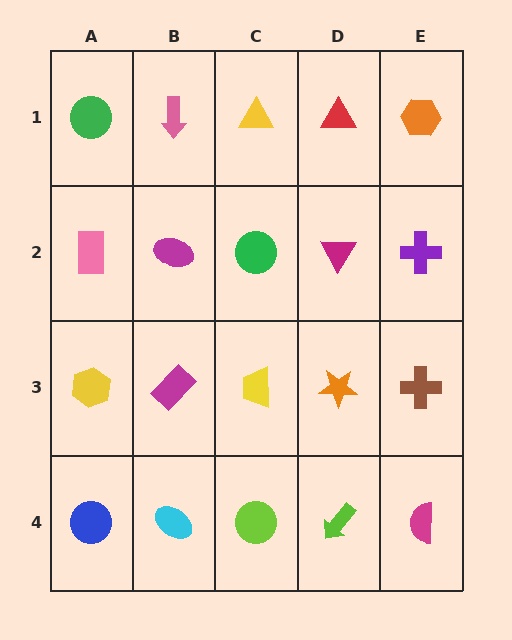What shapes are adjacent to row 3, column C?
A green circle (row 2, column C), a lime circle (row 4, column C), a magenta rectangle (row 3, column B), an orange star (row 3, column D).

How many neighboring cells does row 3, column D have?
4.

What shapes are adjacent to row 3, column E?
A purple cross (row 2, column E), a magenta semicircle (row 4, column E), an orange star (row 3, column D).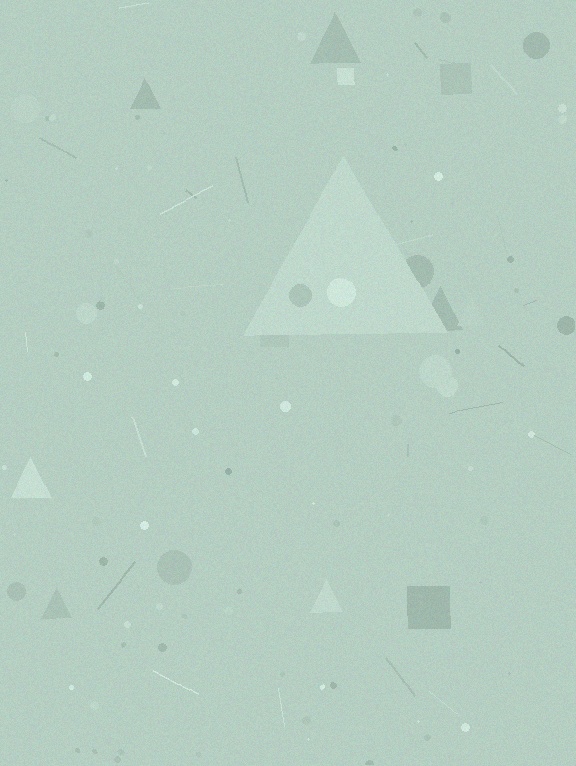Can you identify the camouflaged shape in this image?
The camouflaged shape is a triangle.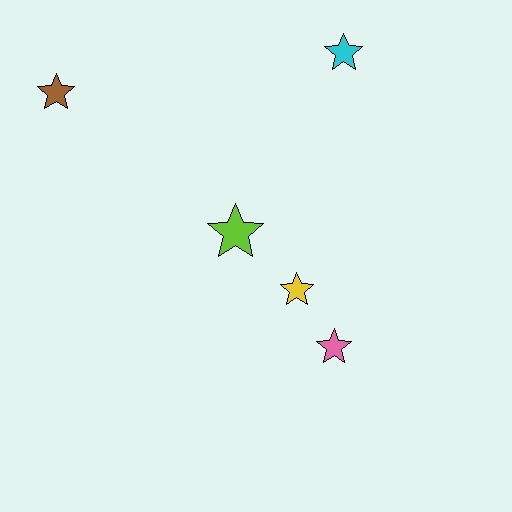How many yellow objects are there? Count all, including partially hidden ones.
There is 1 yellow object.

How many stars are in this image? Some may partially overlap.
There are 5 stars.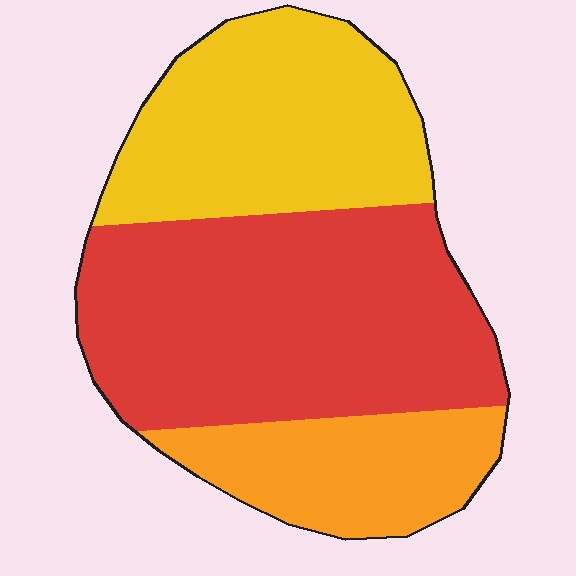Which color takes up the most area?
Red, at roughly 50%.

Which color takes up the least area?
Orange, at roughly 20%.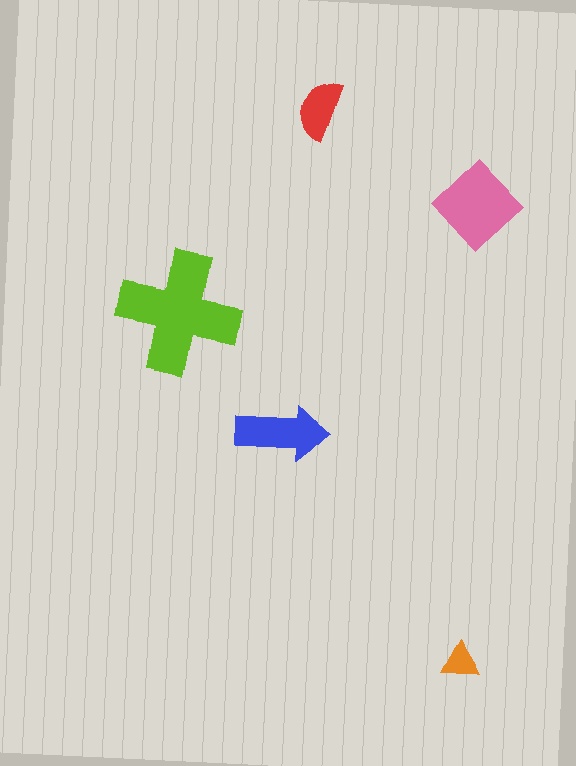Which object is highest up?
The red semicircle is topmost.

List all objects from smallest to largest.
The orange triangle, the red semicircle, the blue arrow, the pink diamond, the lime cross.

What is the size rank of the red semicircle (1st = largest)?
4th.